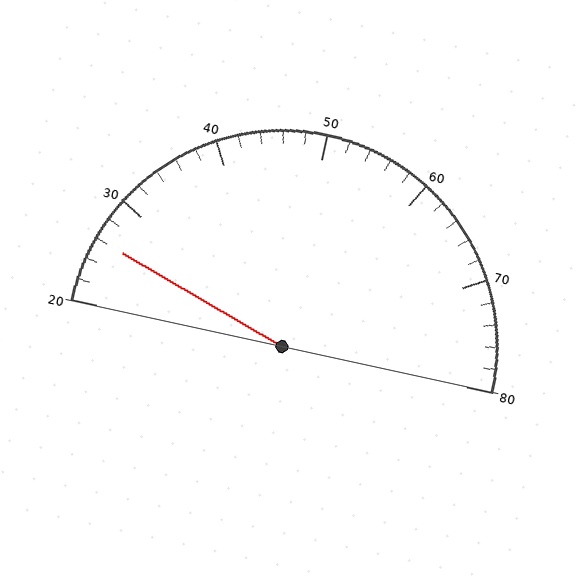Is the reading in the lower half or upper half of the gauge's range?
The reading is in the lower half of the range (20 to 80).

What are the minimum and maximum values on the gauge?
The gauge ranges from 20 to 80.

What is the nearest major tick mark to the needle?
The nearest major tick mark is 30.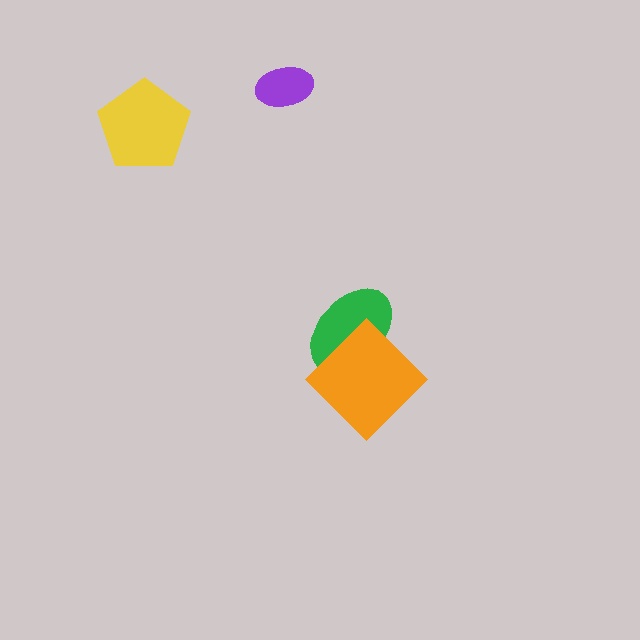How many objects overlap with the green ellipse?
1 object overlaps with the green ellipse.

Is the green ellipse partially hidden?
Yes, it is partially covered by another shape.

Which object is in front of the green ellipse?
The orange diamond is in front of the green ellipse.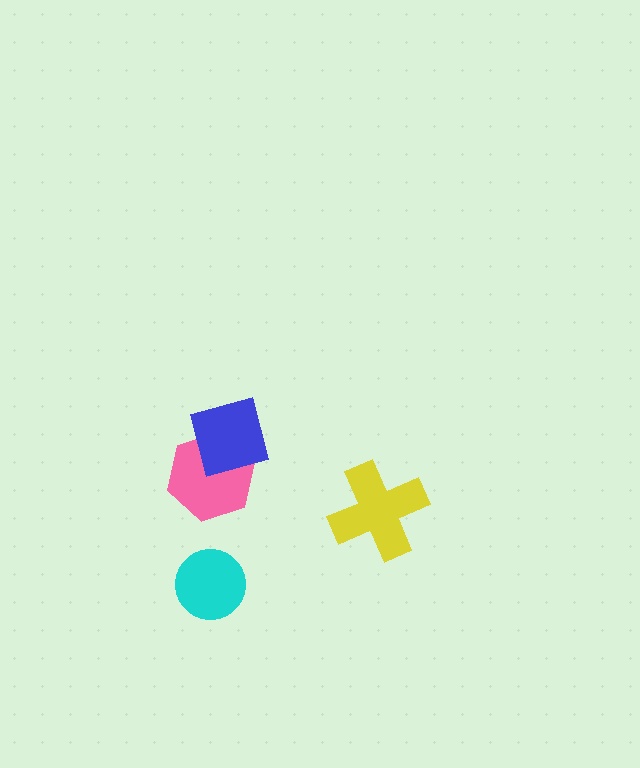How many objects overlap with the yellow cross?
0 objects overlap with the yellow cross.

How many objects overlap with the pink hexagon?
1 object overlaps with the pink hexagon.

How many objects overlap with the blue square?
1 object overlaps with the blue square.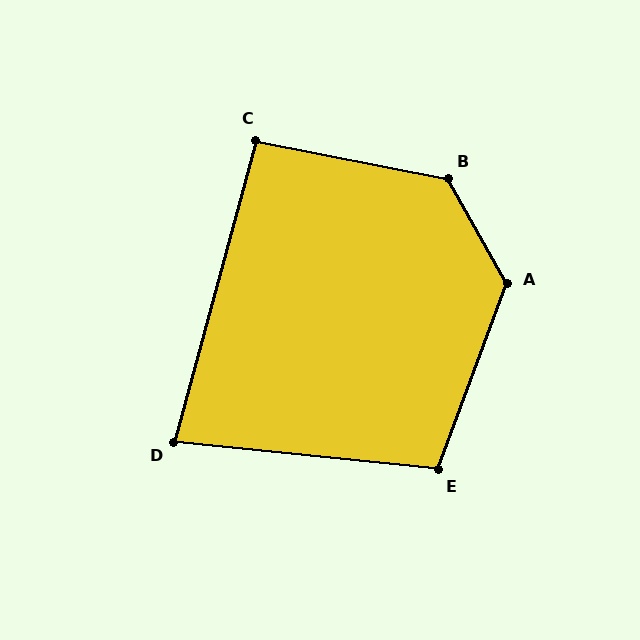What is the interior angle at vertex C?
Approximately 94 degrees (approximately right).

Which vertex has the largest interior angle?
B, at approximately 131 degrees.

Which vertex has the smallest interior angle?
D, at approximately 81 degrees.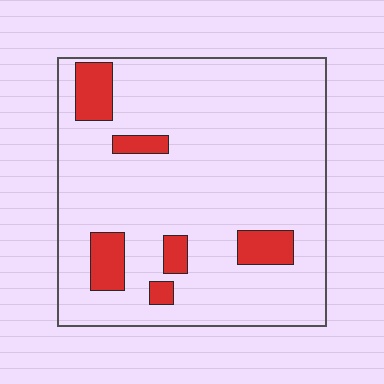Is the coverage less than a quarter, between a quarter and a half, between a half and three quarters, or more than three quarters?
Less than a quarter.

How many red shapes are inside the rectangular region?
6.